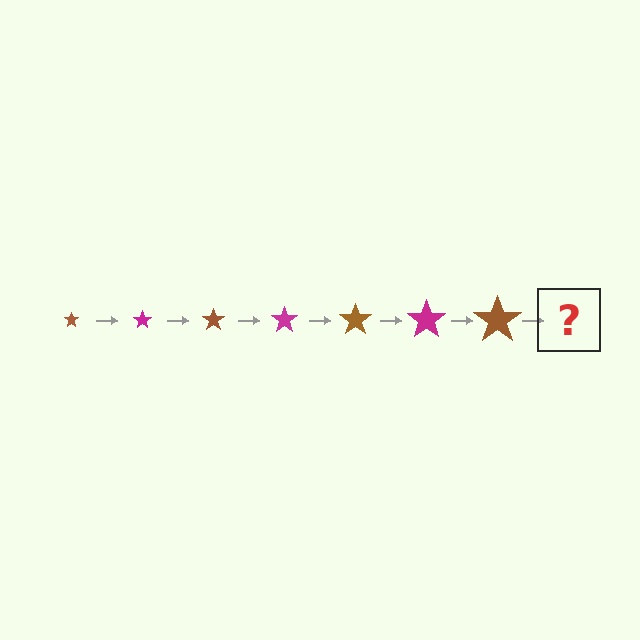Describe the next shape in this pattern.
It should be a magenta star, larger than the previous one.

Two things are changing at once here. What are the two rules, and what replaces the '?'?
The two rules are that the star grows larger each step and the color cycles through brown and magenta. The '?' should be a magenta star, larger than the previous one.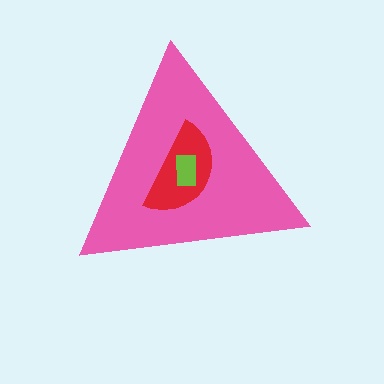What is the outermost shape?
The pink triangle.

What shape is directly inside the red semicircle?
The lime rectangle.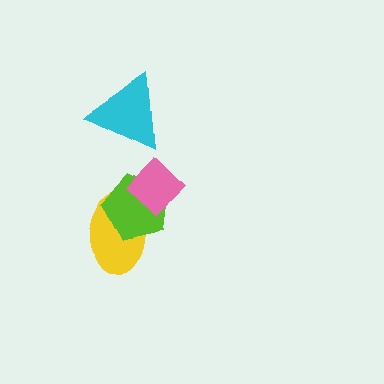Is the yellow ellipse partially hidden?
Yes, it is partially covered by another shape.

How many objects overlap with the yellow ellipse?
2 objects overlap with the yellow ellipse.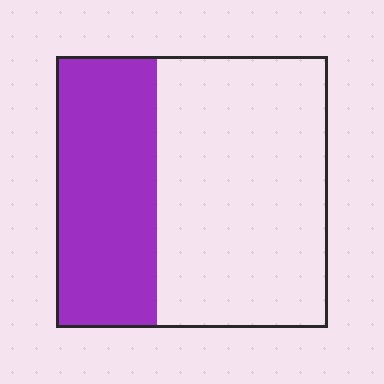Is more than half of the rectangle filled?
No.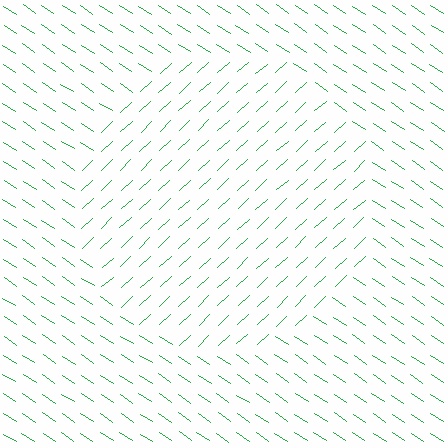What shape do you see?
I see a circle.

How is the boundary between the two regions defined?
The boundary is defined purely by a change in line orientation (approximately 76 degrees difference). All lines are the same color and thickness.